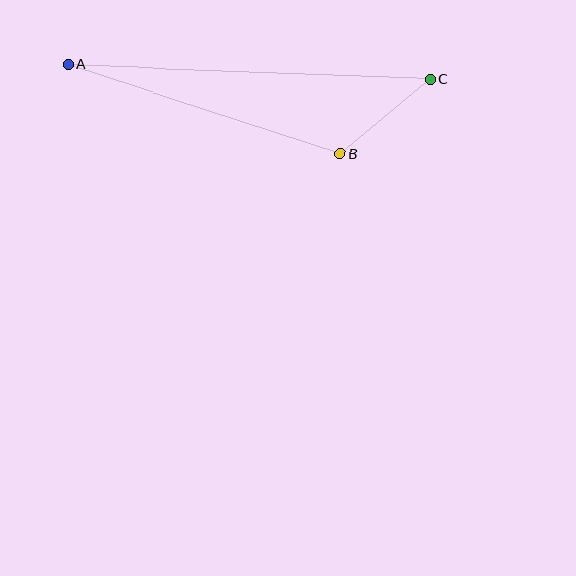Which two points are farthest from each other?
Points A and C are farthest from each other.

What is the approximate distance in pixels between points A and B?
The distance between A and B is approximately 287 pixels.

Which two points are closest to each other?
Points B and C are closest to each other.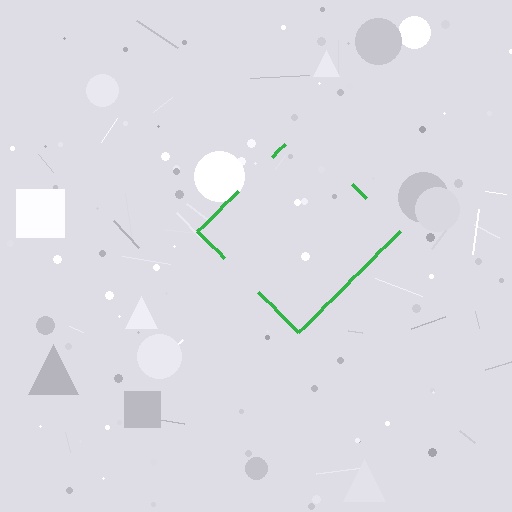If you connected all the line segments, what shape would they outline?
They would outline a diamond.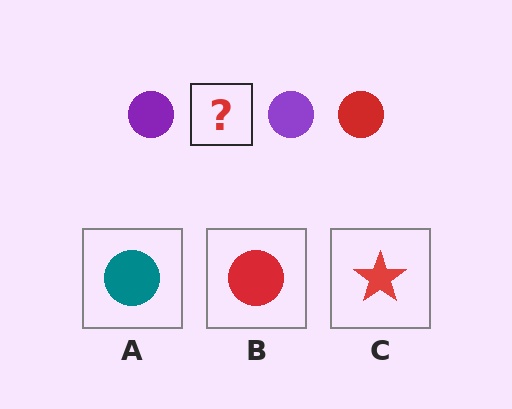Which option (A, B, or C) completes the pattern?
B.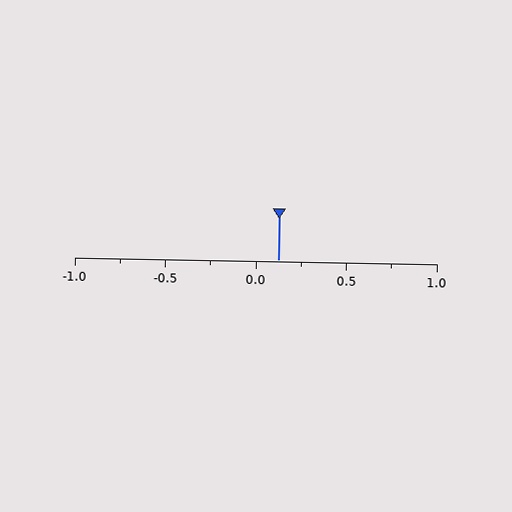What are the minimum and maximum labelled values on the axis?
The axis runs from -1.0 to 1.0.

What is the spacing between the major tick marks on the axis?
The major ticks are spaced 0.5 apart.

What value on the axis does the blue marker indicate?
The marker indicates approximately 0.12.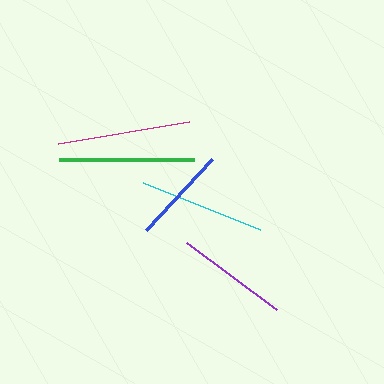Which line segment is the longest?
The green line is the longest at approximately 135 pixels.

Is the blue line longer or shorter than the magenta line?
The magenta line is longer than the blue line.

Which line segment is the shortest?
The blue line is the shortest at approximately 97 pixels.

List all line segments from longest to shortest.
From longest to shortest: green, magenta, cyan, purple, blue.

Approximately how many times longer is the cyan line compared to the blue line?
The cyan line is approximately 1.3 times the length of the blue line.